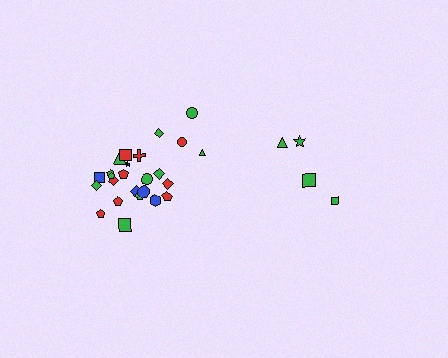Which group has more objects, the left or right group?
The left group.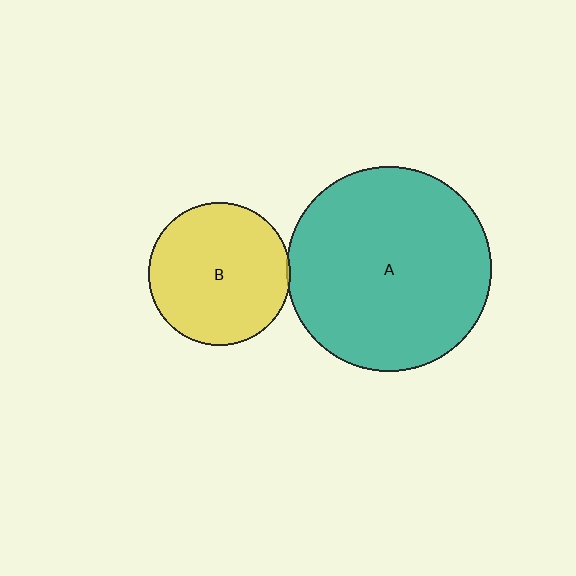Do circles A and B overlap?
Yes.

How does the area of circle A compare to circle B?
Approximately 2.1 times.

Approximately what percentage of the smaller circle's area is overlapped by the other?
Approximately 5%.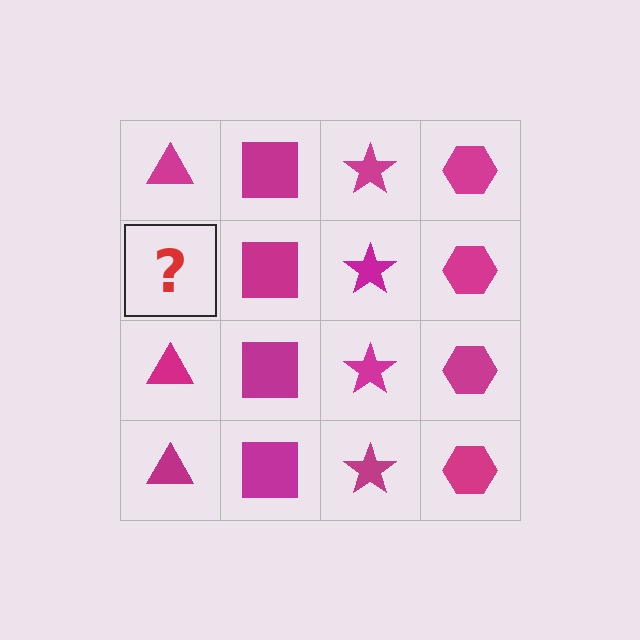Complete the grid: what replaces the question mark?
The question mark should be replaced with a magenta triangle.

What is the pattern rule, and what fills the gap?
The rule is that each column has a consistent shape. The gap should be filled with a magenta triangle.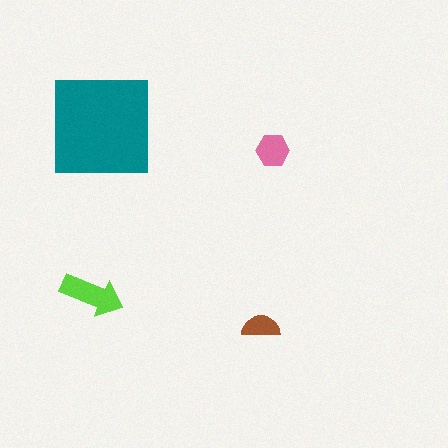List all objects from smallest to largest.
The brown semicircle, the pink hexagon, the lime arrow, the teal square.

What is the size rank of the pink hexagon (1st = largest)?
3rd.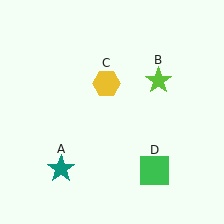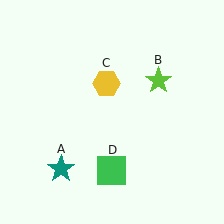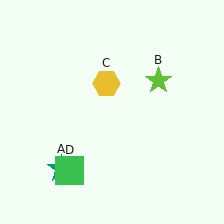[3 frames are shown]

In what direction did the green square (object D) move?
The green square (object D) moved left.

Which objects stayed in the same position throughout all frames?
Teal star (object A) and lime star (object B) and yellow hexagon (object C) remained stationary.